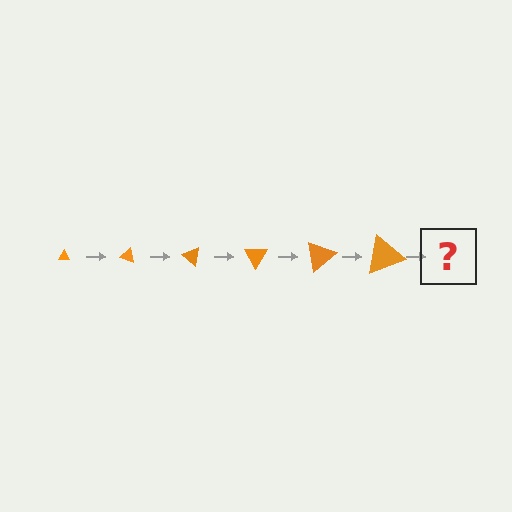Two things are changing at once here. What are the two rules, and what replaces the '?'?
The two rules are that the triangle grows larger each step and it rotates 20 degrees each step. The '?' should be a triangle, larger than the previous one and rotated 120 degrees from the start.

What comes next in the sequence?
The next element should be a triangle, larger than the previous one and rotated 120 degrees from the start.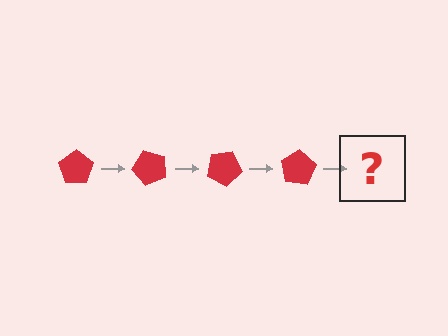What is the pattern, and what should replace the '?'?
The pattern is that the pentagon rotates 50 degrees each step. The '?' should be a red pentagon rotated 200 degrees.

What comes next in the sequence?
The next element should be a red pentagon rotated 200 degrees.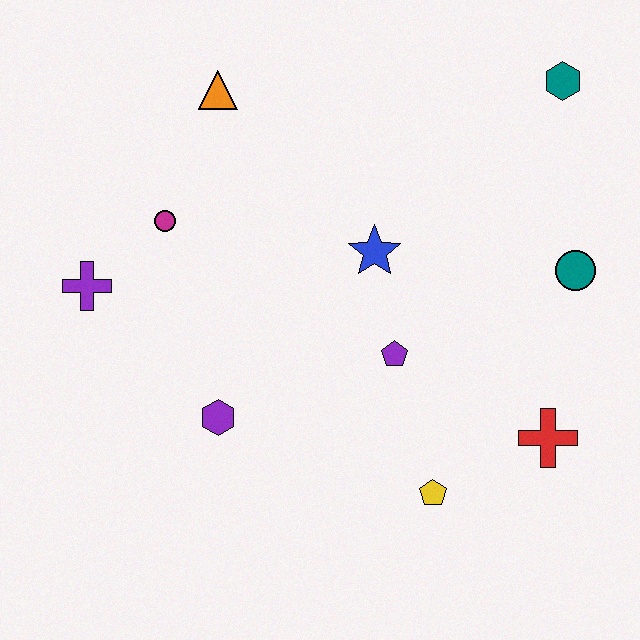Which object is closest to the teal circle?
The red cross is closest to the teal circle.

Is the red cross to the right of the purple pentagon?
Yes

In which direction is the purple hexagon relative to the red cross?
The purple hexagon is to the left of the red cross.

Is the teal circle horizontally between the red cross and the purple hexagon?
No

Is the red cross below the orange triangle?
Yes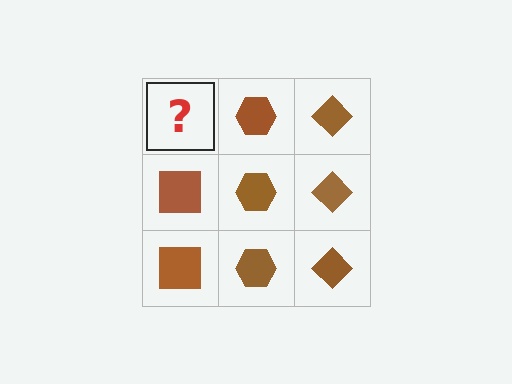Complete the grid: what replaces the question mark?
The question mark should be replaced with a brown square.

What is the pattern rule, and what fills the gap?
The rule is that each column has a consistent shape. The gap should be filled with a brown square.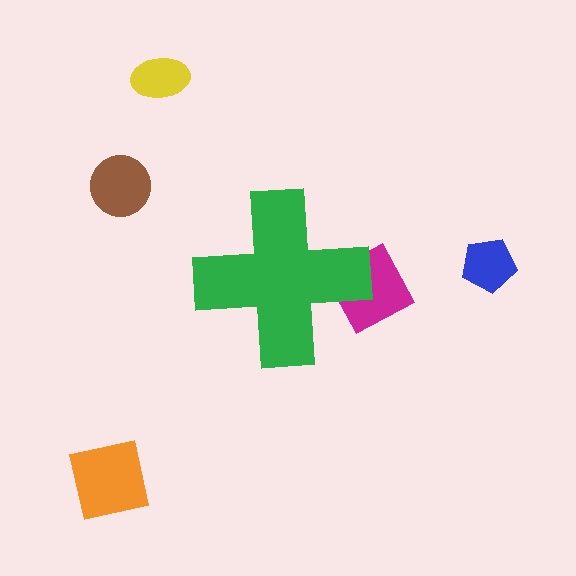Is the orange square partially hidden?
No, the orange square is fully visible.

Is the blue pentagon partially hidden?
No, the blue pentagon is fully visible.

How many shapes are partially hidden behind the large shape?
1 shape is partially hidden.